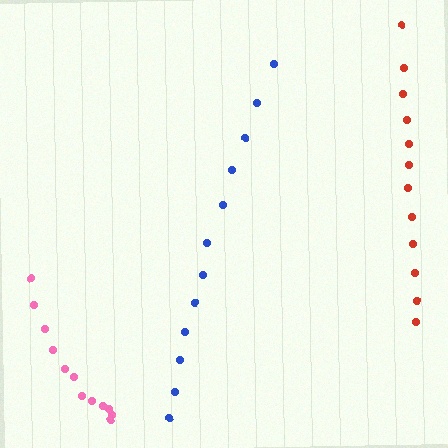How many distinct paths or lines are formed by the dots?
There are 3 distinct paths.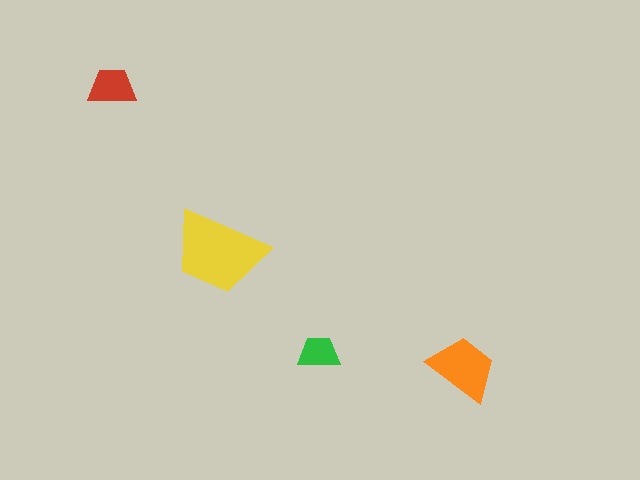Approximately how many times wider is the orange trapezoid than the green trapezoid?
About 1.5 times wider.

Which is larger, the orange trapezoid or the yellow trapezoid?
The yellow one.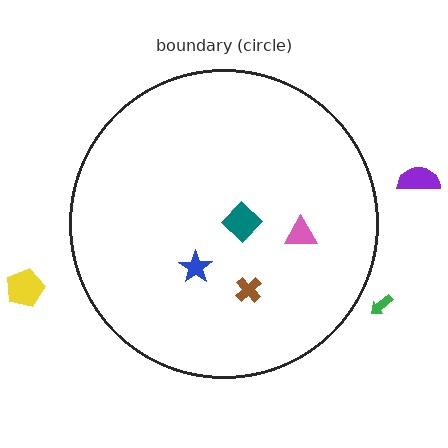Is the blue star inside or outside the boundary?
Inside.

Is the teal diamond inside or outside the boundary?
Inside.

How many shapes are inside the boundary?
4 inside, 3 outside.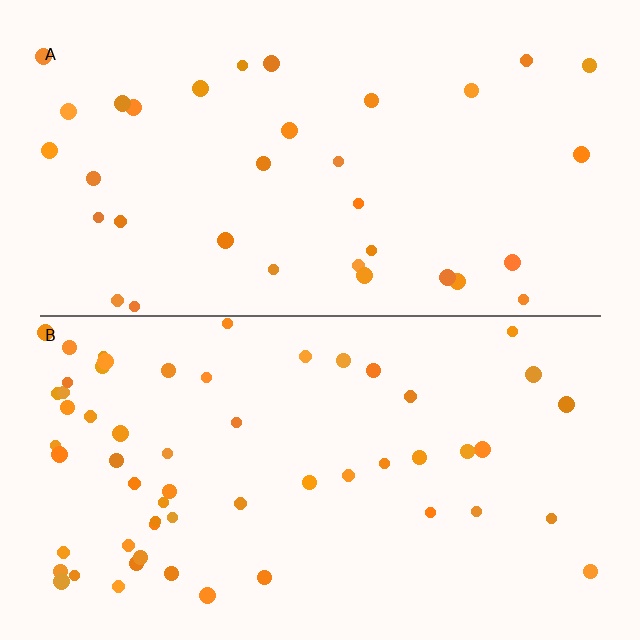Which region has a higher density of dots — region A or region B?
B (the bottom).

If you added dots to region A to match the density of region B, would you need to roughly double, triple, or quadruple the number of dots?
Approximately double.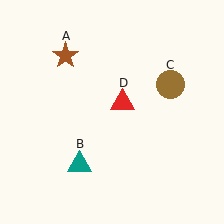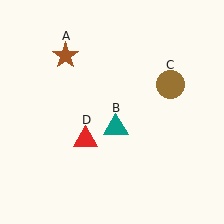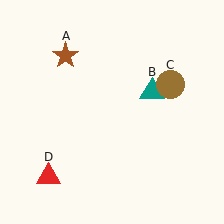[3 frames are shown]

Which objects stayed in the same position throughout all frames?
Brown star (object A) and brown circle (object C) remained stationary.